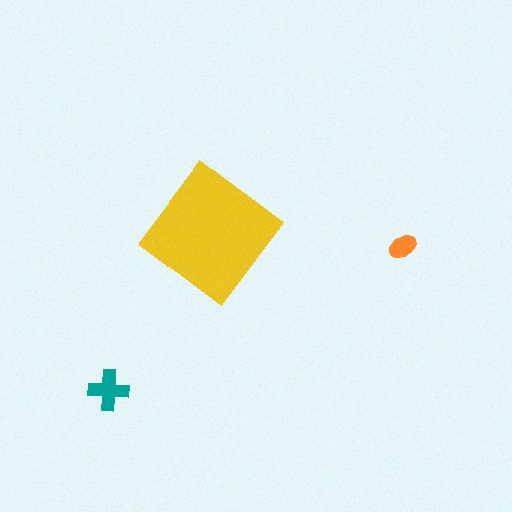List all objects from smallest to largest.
The orange ellipse, the teal cross, the yellow diamond.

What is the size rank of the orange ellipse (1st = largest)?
3rd.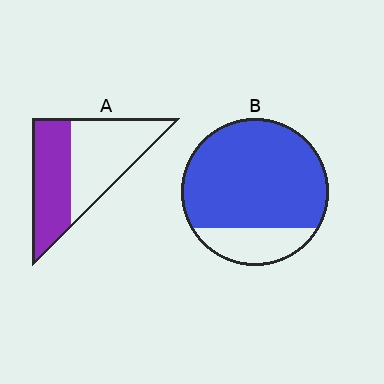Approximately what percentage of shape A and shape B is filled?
A is approximately 45% and B is approximately 80%.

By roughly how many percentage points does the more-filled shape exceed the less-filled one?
By roughly 35 percentage points (B over A).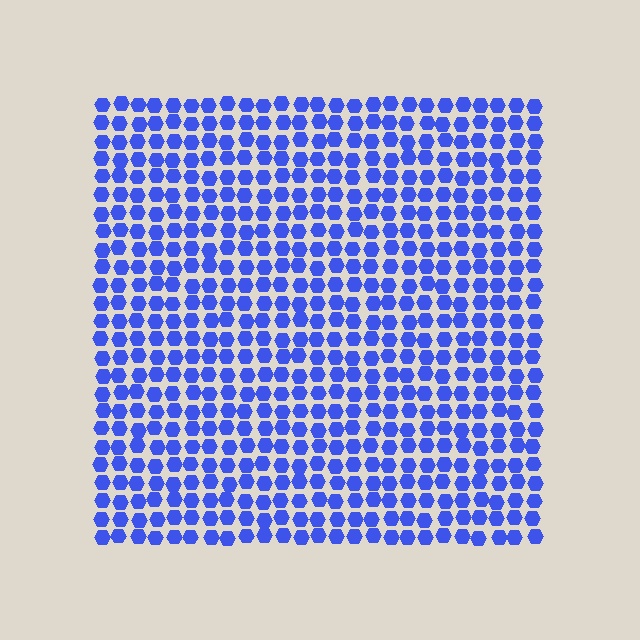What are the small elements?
The small elements are hexagons.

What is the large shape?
The large shape is a square.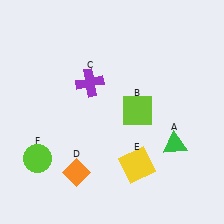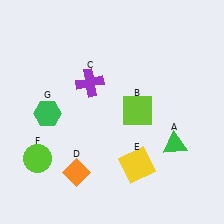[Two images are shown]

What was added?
A green hexagon (G) was added in Image 2.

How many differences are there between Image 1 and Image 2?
There is 1 difference between the two images.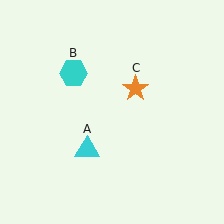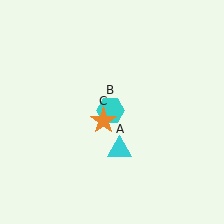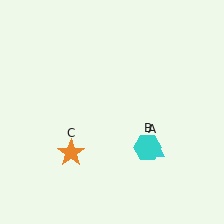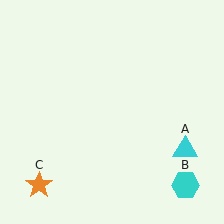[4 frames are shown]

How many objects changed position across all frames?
3 objects changed position: cyan triangle (object A), cyan hexagon (object B), orange star (object C).